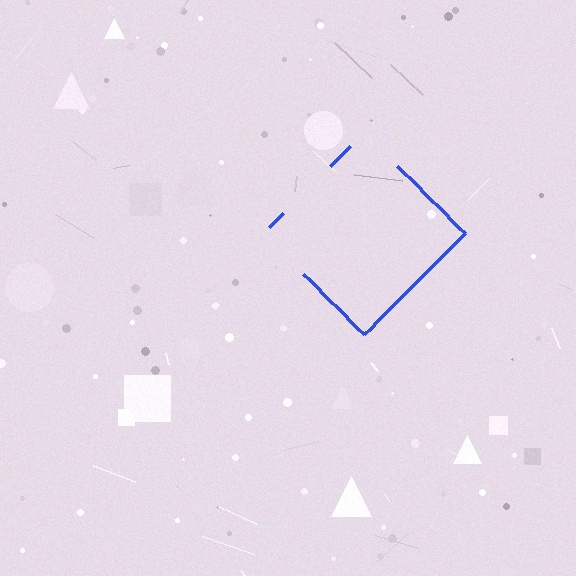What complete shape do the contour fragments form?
The contour fragments form a diamond.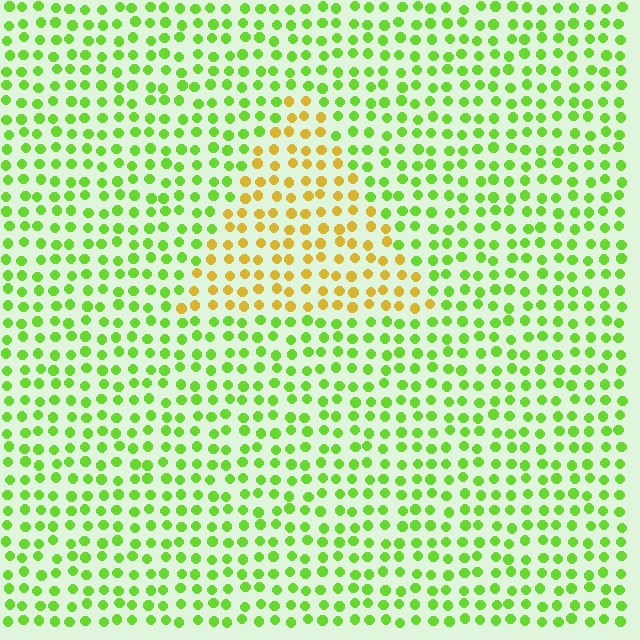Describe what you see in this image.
The image is filled with small lime elements in a uniform arrangement. A triangle-shaped region is visible where the elements are tinted to a slightly different hue, forming a subtle color boundary.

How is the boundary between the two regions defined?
The boundary is defined purely by a slight shift in hue (about 53 degrees). Spacing, size, and orientation are identical on both sides.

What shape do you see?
I see a triangle.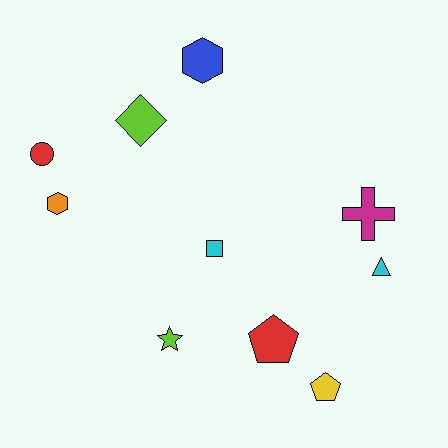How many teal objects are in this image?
There are no teal objects.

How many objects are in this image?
There are 10 objects.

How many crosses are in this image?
There is 1 cross.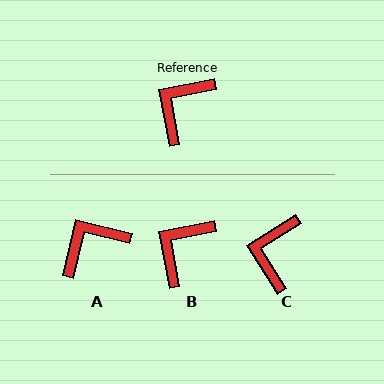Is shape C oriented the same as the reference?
No, it is off by about 22 degrees.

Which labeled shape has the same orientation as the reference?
B.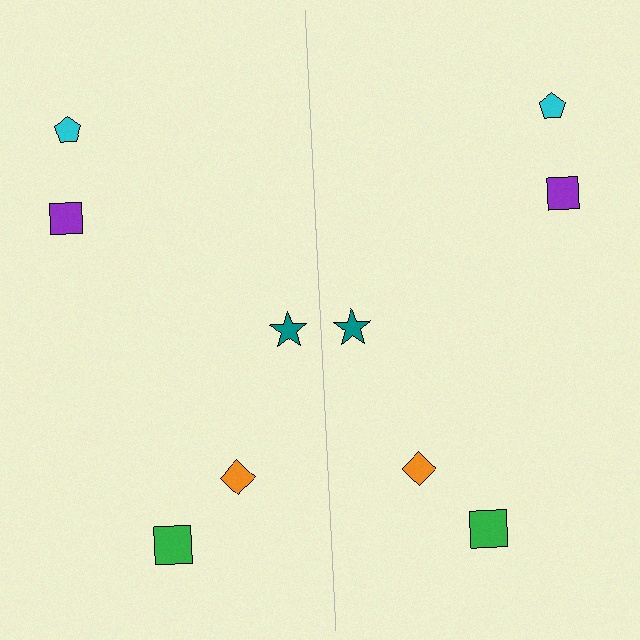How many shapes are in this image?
There are 10 shapes in this image.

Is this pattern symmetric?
Yes, this pattern has bilateral (reflection) symmetry.